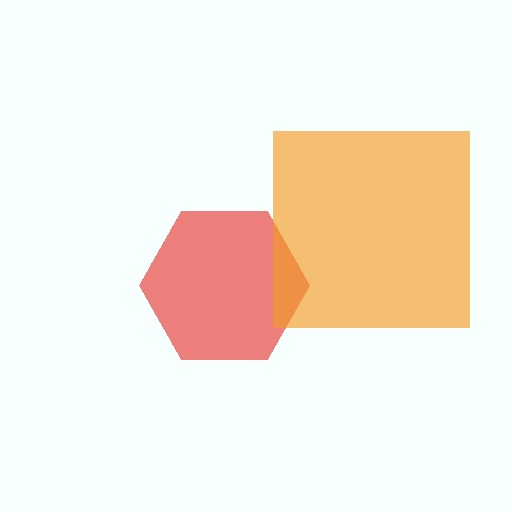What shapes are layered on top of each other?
The layered shapes are: a red hexagon, an orange square.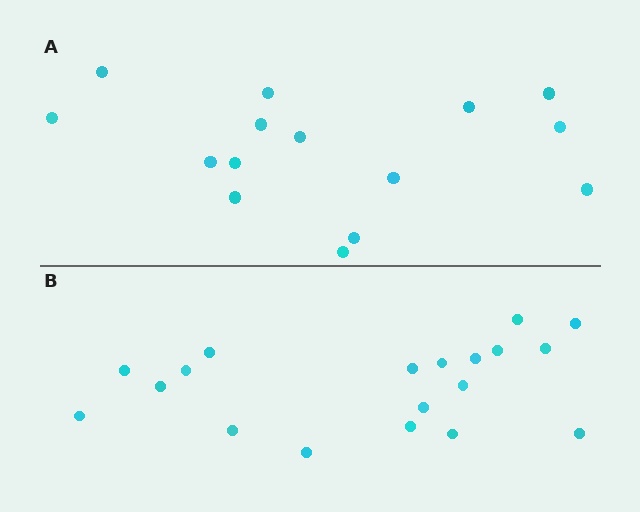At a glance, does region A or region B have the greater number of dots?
Region B (the bottom region) has more dots.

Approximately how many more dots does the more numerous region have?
Region B has about 4 more dots than region A.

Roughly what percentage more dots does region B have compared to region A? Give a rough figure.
About 25% more.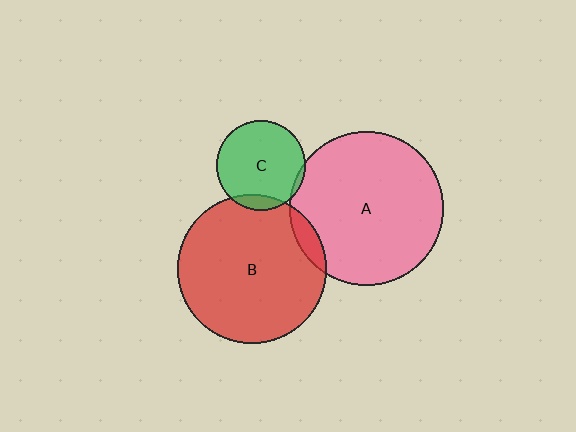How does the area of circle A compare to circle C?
Approximately 3.0 times.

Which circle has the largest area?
Circle A (pink).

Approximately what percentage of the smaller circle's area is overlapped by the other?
Approximately 5%.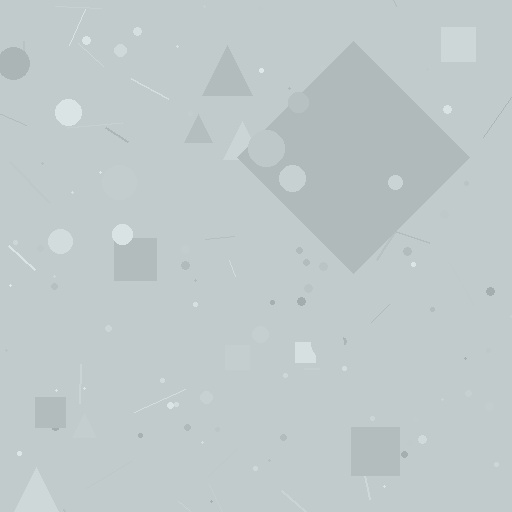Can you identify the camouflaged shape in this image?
The camouflaged shape is a diamond.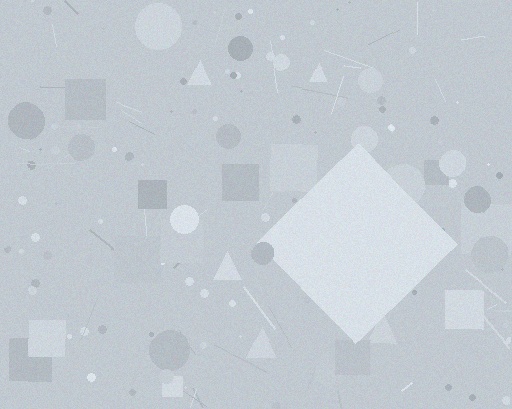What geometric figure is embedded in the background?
A diamond is embedded in the background.